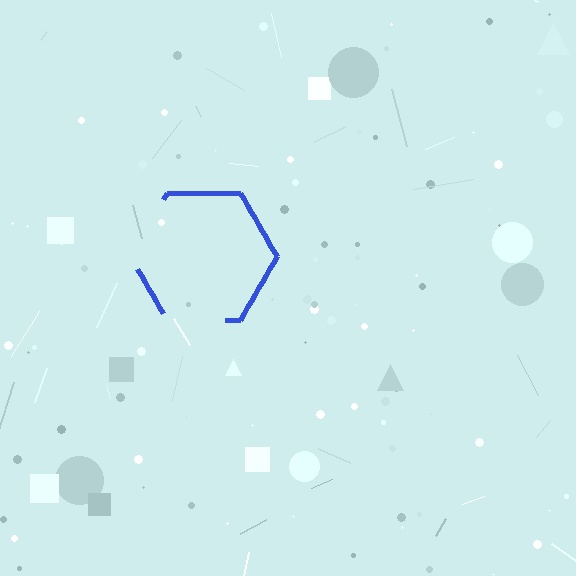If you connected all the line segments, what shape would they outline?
They would outline a hexagon.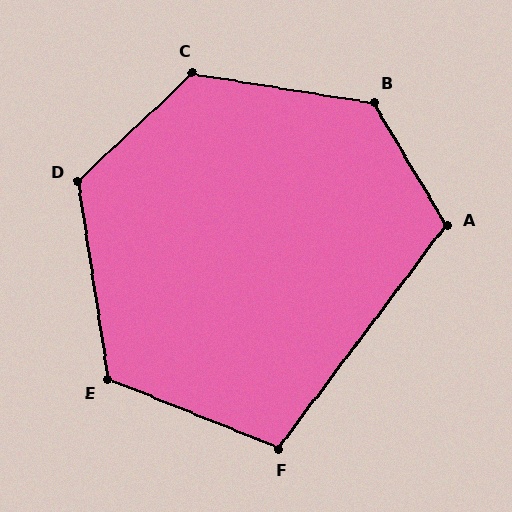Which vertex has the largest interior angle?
B, at approximately 130 degrees.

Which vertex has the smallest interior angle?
F, at approximately 105 degrees.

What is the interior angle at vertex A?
Approximately 112 degrees (obtuse).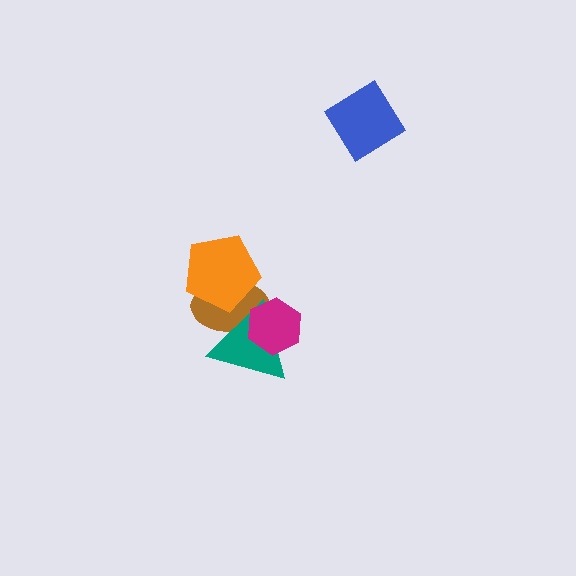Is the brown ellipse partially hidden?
Yes, it is partially covered by another shape.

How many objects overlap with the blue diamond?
0 objects overlap with the blue diamond.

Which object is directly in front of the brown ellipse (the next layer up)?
The teal triangle is directly in front of the brown ellipse.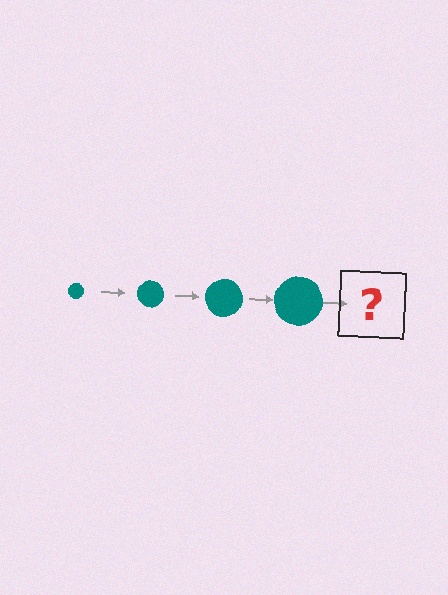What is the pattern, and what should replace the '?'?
The pattern is that the circle gets progressively larger each step. The '?' should be a teal circle, larger than the previous one.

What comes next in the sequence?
The next element should be a teal circle, larger than the previous one.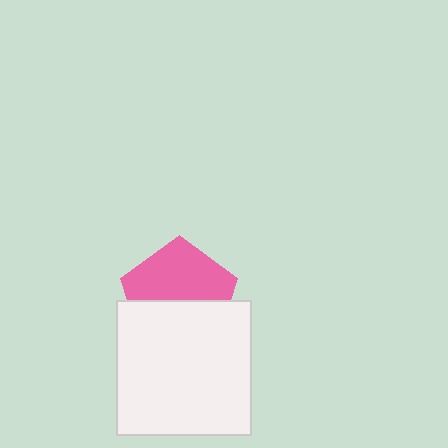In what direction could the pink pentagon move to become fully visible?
The pink pentagon could move up. That would shift it out from behind the white square entirely.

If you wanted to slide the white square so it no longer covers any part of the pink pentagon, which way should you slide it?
Slide it down — that is the most direct way to separate the two shapes.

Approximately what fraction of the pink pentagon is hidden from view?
Roughly 47% of the pink pentagon is hidden behind the white square.